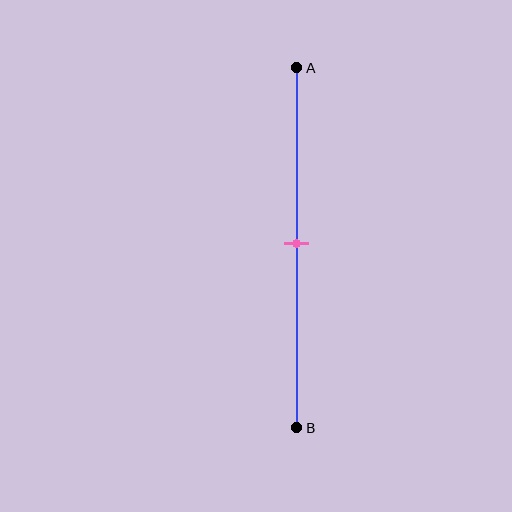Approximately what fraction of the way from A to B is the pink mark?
The pink mark is approximately 50% of the way from A to B.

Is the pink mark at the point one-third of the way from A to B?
No, the mark is at about 50% from A, not at the 33% one-third point.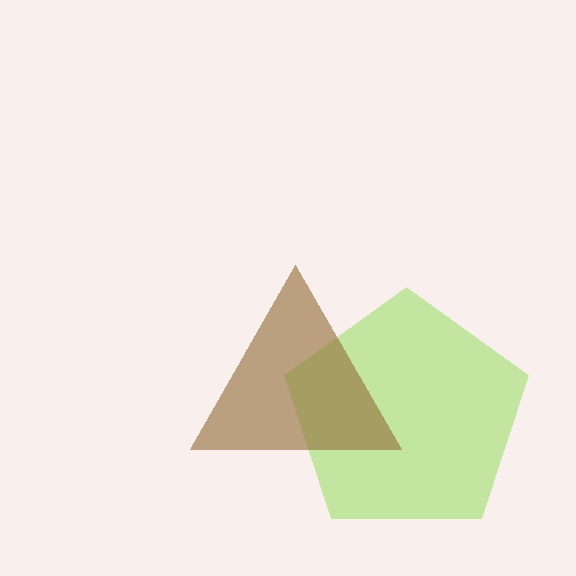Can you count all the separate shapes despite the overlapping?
Yes, there are 2 separate shapes.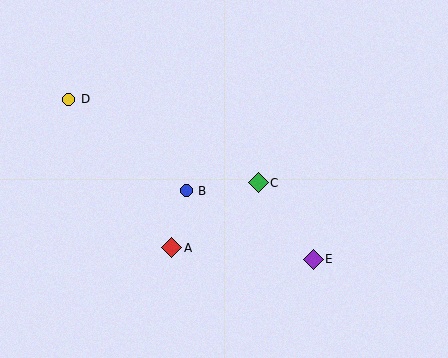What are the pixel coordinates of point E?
Point E is at (313, 259).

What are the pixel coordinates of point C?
Point C is at (258, 183).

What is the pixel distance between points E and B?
The distance between E and B is 144 pixels.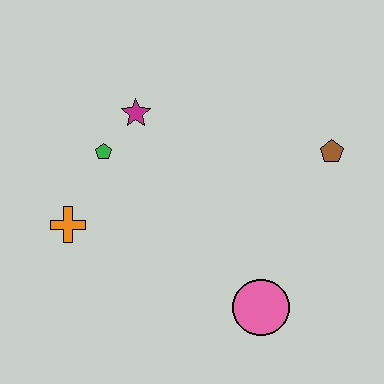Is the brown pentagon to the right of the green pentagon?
Yes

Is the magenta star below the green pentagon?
No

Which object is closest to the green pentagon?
The magenta star is closest to the green pentagon.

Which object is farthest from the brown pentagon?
The orange cross is farthest from the brown pentagon.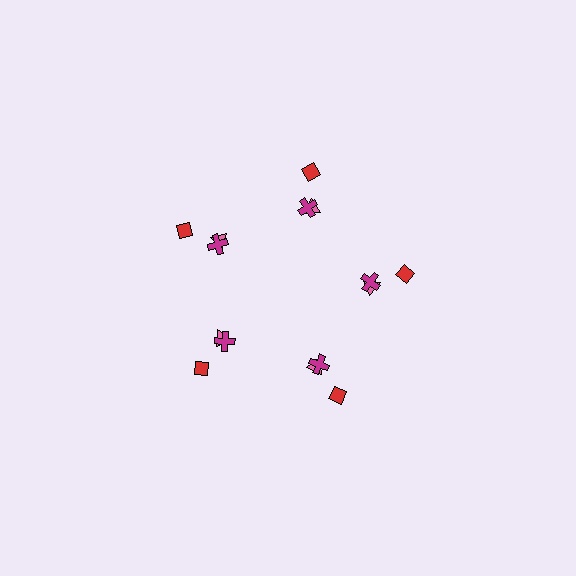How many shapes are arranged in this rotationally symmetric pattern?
There are 15 shapes, arranged in 5 groups of 3.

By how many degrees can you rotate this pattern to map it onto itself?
The pattern maps onto itself every 72 degrees of rotation.